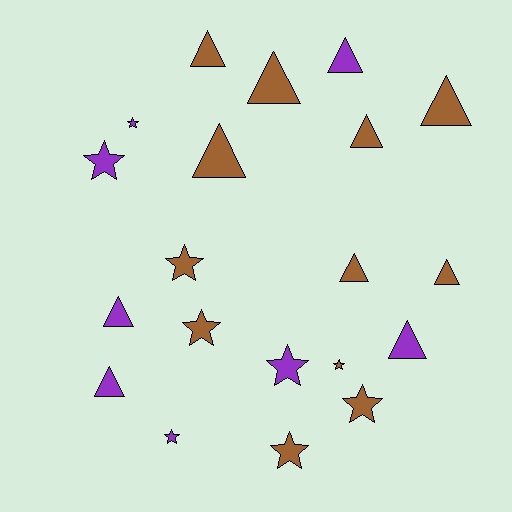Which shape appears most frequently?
Triangle, with 11 objects.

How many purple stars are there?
There are 4 purple stars.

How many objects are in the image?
There are 20 objects.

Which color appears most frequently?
Brown, with 12 objects.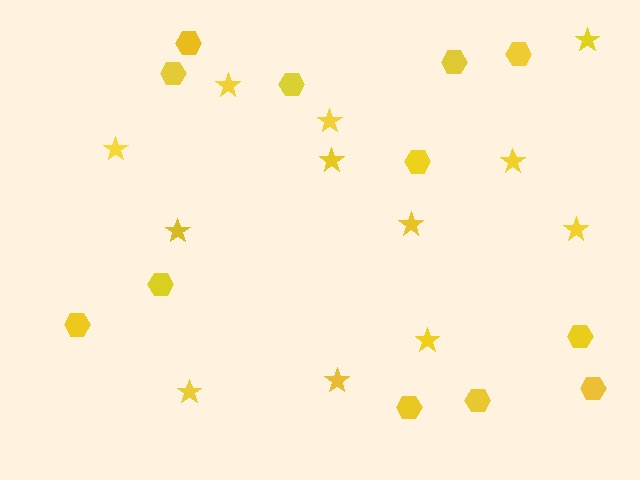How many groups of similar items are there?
There are 2 groups: one group of stars (12) and one group of hexagons (12).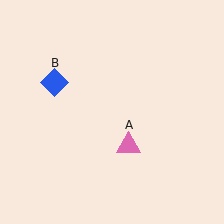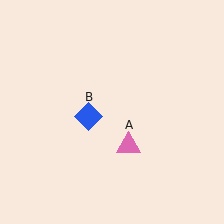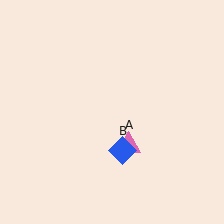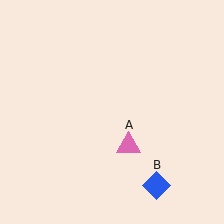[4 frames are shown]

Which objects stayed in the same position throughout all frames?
Pink triangle (object A) remained stationary.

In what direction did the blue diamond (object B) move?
The blue diamond (object B) moved down and to the right.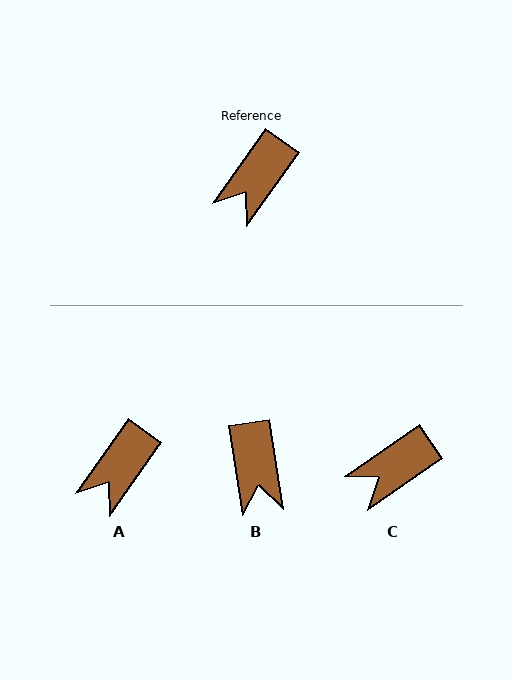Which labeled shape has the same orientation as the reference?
A.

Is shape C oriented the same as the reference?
No, it is off by about 20 degrees.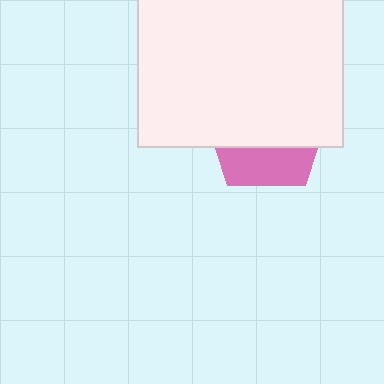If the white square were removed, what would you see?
You would see the complete pink pentagon.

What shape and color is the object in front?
The object in front is a white square.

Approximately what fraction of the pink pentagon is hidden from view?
Roughly 67% of the pink pentagon is hidden behind the white square.